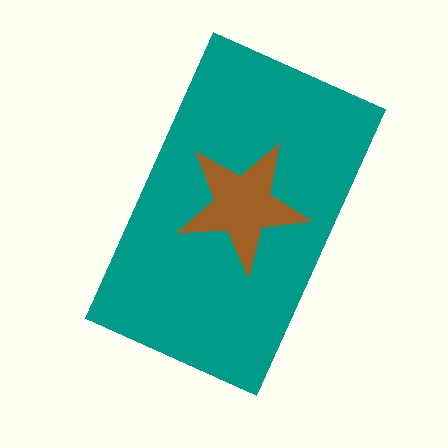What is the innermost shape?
The brown star.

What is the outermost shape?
The teal rectangle.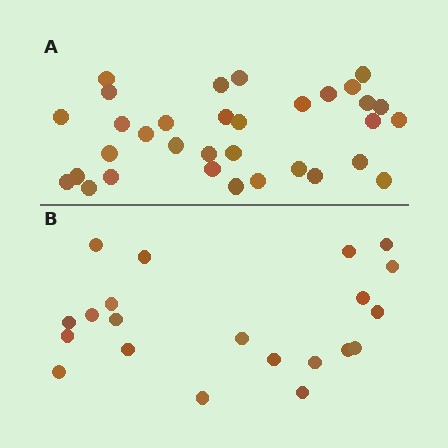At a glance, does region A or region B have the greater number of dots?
Region A (the top region) has more dots.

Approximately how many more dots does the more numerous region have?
Region A has roughly 12 or so more dots than region B.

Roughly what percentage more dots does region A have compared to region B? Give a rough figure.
About 55% more.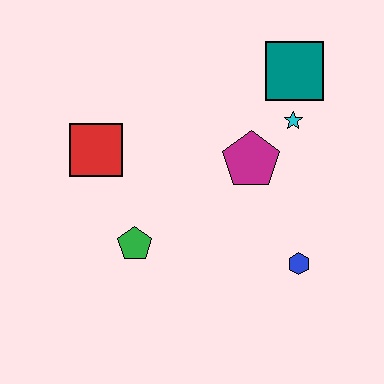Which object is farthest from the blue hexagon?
The red square is farthest from the blue hexagon.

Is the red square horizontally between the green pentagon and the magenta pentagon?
No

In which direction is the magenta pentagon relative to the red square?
The magenta pentagon is to the right of the red square.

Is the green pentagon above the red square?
No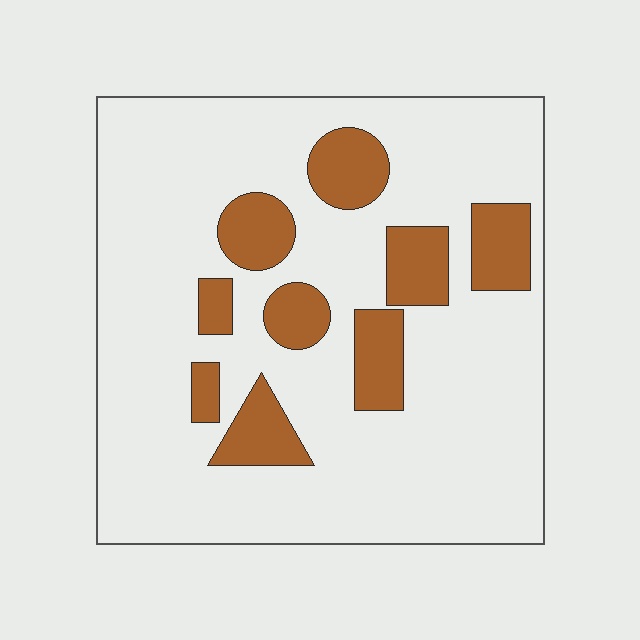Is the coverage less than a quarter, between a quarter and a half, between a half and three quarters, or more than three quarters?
Less than a quarter.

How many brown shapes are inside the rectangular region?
9.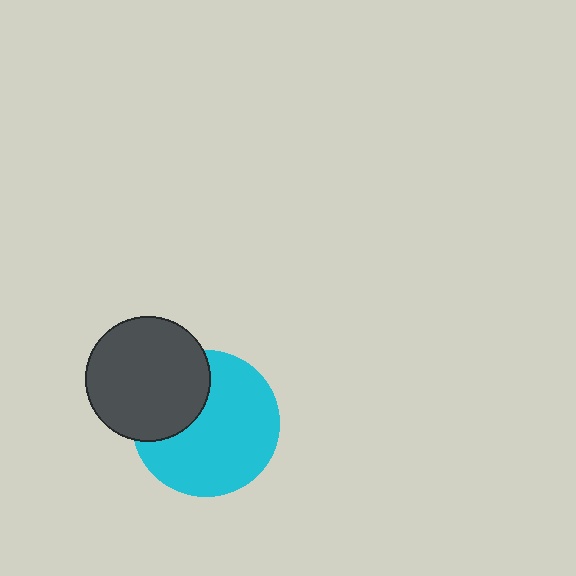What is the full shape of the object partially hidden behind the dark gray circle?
The partially hidden object is a cyan circle.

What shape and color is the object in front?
The object in front is a dark gray circle.